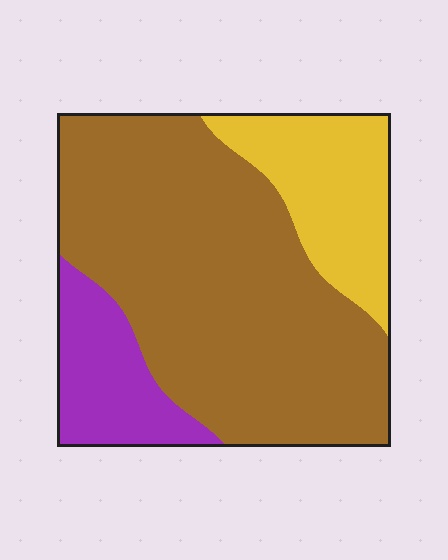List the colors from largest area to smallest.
From largest to smallest: brown, yellow, purple.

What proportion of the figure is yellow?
Yellow takes up between a sixth and a third of the figure.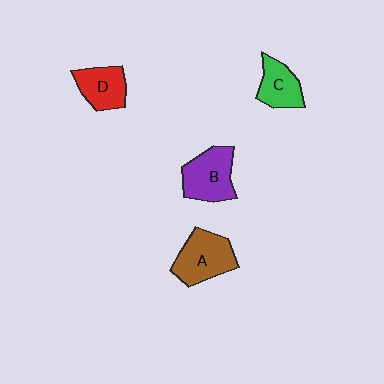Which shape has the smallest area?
Shape C (green).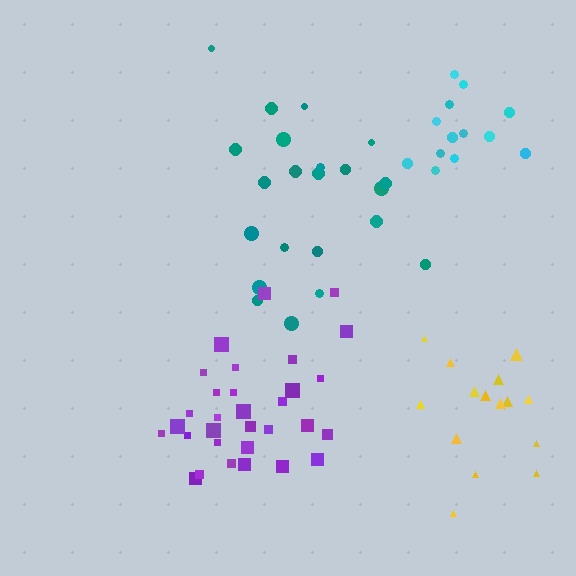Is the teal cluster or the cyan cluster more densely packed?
Cyan.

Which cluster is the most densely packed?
Purple.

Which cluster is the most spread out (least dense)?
Teal.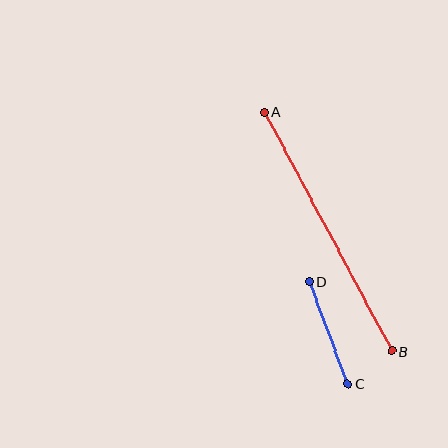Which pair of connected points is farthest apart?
Points A and B are farthest apart.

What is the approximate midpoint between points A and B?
The midpoint is at approximately (328, 232) pixels.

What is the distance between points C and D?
The distance is approximately 109 pixels.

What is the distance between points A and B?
The distance is approximately 271 pixels.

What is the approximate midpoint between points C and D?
The midpoint is at approximately (328, 333) pixels.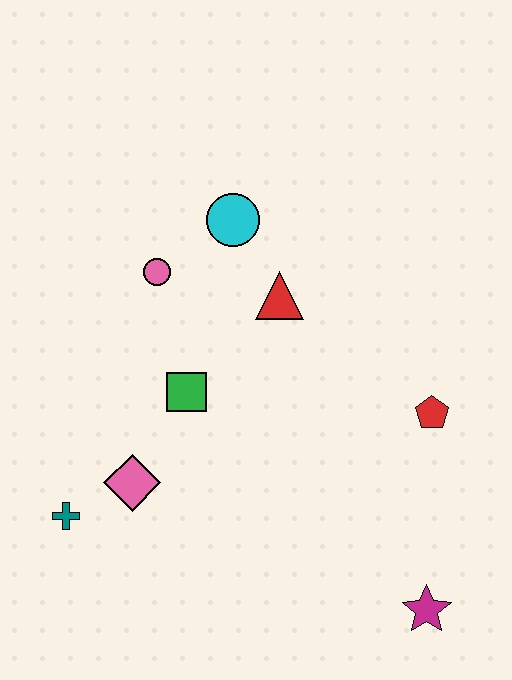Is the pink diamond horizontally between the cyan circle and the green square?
No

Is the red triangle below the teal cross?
No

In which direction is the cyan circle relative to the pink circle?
The cyan circle is to the right of the pink circle.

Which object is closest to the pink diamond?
The teal cross is closest to the pink diamond.